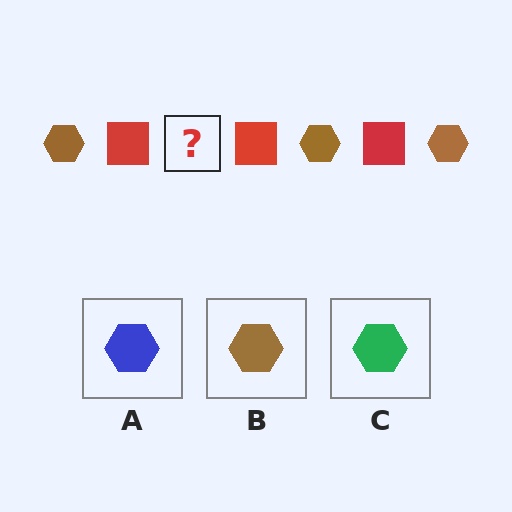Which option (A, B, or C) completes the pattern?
B.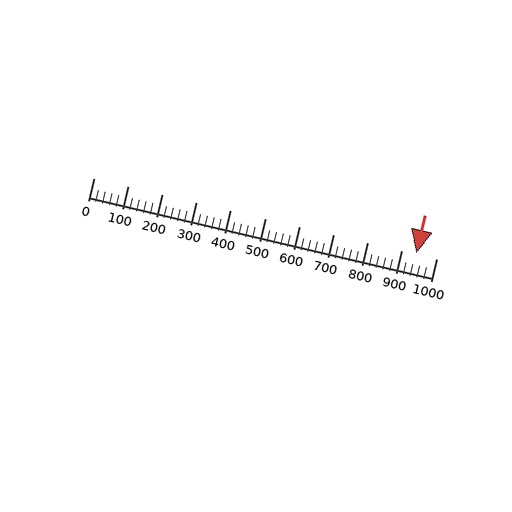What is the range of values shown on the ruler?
The ruler shows values from 0 to 1000.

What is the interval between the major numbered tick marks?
The major tick marks are spaced 100 units apart.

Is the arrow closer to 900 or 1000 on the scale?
The arrow is closer to 900.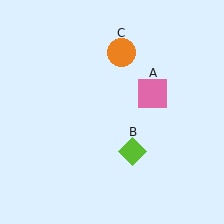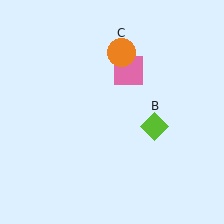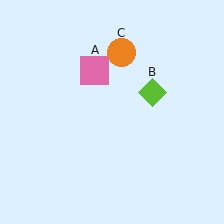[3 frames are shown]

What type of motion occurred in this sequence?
The pink square (object A), lime diamond (object B) rotated counterclockwise around the center of the scene.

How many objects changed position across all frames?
2 objects changed position: pink square (object A), lime diamond (object B).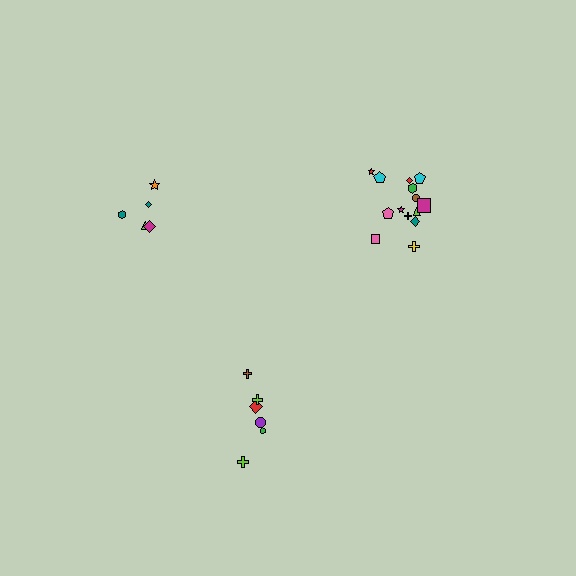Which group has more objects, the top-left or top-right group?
The top-right group.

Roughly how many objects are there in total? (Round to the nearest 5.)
Roughly 25 objects in total.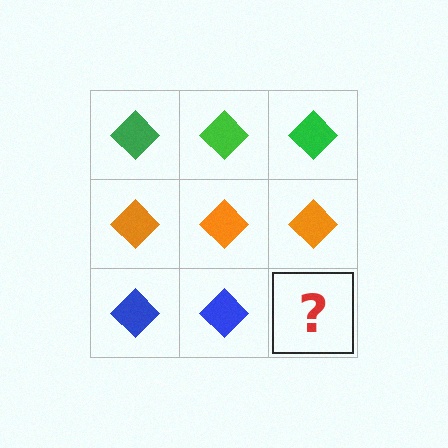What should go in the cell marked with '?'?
The missing cell should contain a blue diamond.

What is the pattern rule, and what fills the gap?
The rule is that each row has a consistent color. The gap should be filled with a blue diamond.